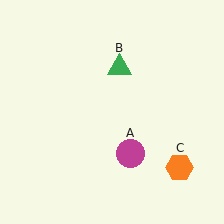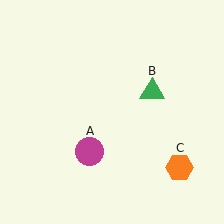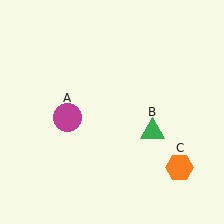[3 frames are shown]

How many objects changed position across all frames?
2 objects changed position: magenta circle (object A), green triangle (object B).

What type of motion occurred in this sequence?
The magenta circle (object A), green triangle (object B) rotated clockwise around the center of the scene.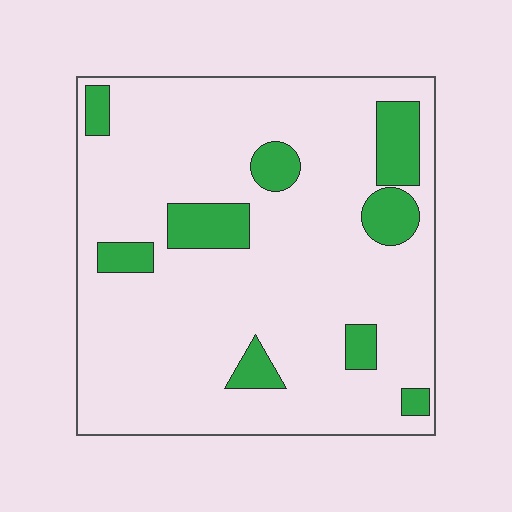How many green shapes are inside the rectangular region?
9.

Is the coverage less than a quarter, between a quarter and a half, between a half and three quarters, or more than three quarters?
Less than a quarter.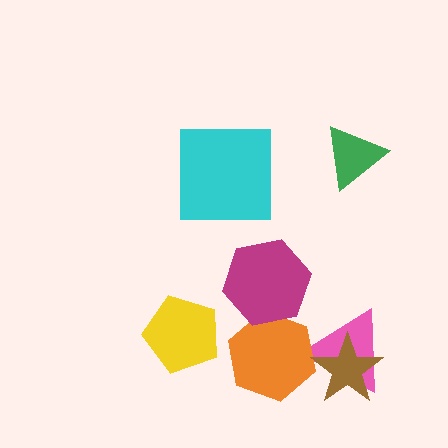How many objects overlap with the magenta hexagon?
1 object overlaps with the magenta hexagon.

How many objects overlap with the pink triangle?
2 objects overlap with the pink triangle.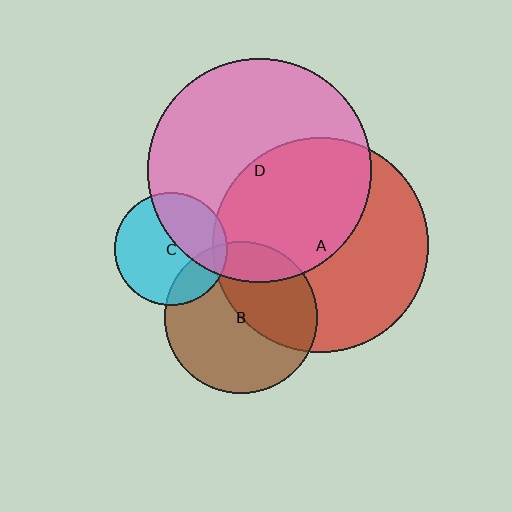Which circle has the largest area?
Circle D (pink).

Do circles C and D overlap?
Yes.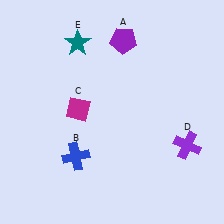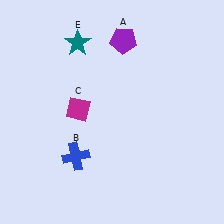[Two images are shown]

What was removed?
The purple cross (D) was removed in Image 2.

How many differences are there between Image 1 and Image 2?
There is 1 difference between the two images.